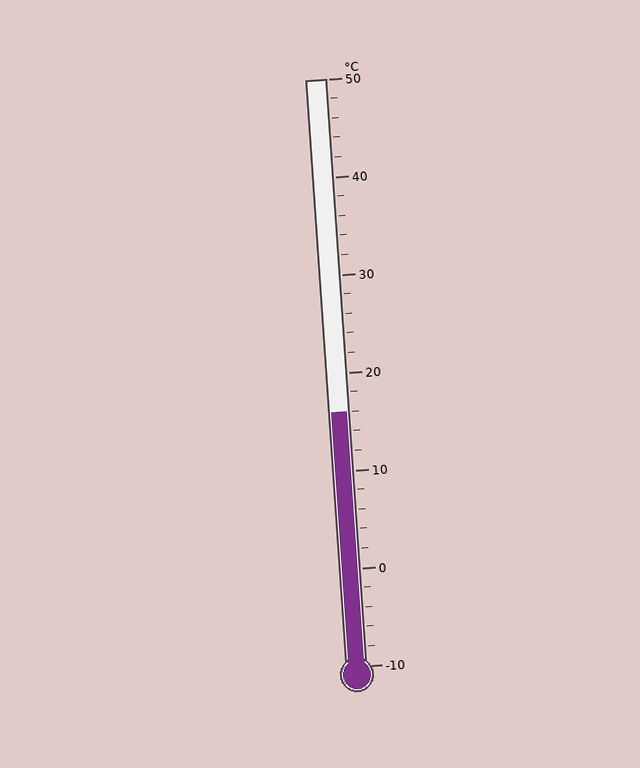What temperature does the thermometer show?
The thermometer shows approximately 16°C.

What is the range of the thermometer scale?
The thermometer scale ranges from -10°C to 50°C.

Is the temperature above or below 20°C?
The temperature is below 20°C.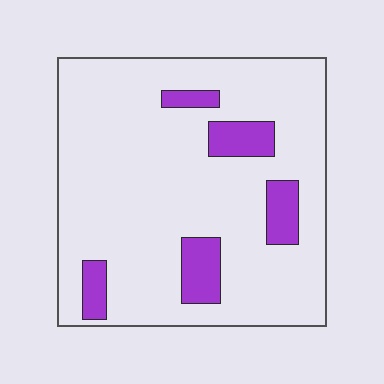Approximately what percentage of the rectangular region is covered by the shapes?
Approximately 15%.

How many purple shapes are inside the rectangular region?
5.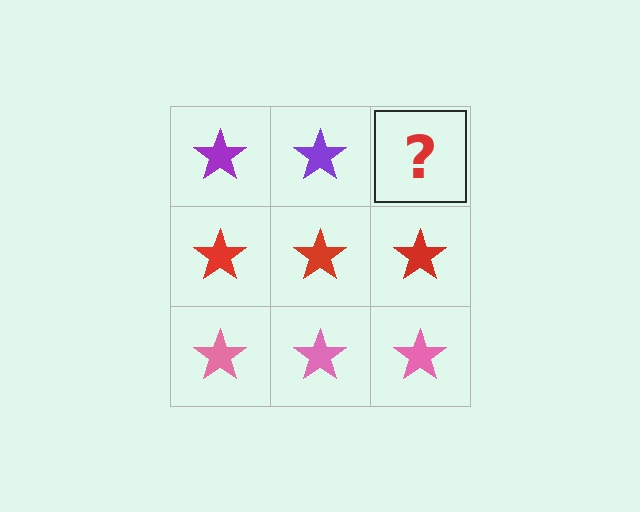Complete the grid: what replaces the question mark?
The question mark should be replaced with a purple star.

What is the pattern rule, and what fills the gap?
The rule is that each row has a consistent color. The gap should be filled with a purple star.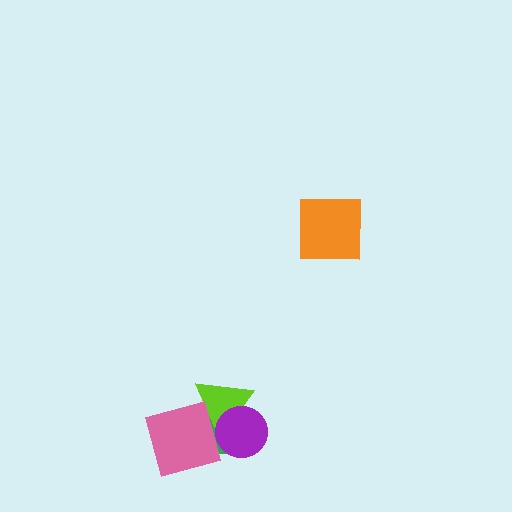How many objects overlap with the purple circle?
2 objects overlap with the purple circle.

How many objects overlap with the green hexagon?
3 objects overlap with the green hexagon.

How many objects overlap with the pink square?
2 objects overlap with the pink square.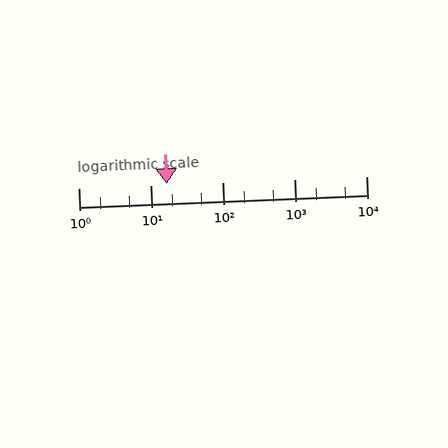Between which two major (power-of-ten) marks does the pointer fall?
The pointer is between 10 and 100.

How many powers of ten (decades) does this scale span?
The scale spans 4 decades, from 1 to 10000.